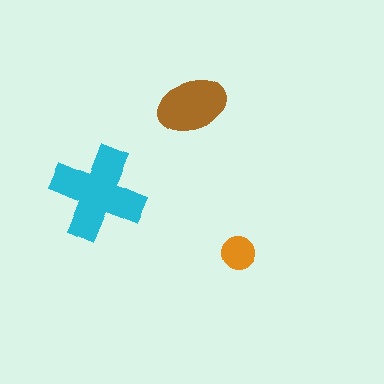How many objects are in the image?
There are 3 objects in the image.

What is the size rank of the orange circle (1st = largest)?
3rd.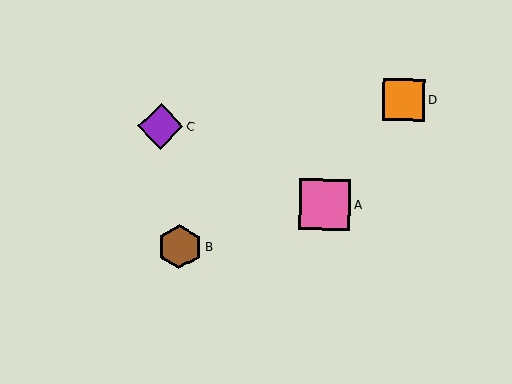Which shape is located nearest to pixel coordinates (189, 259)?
The brown hexagon (labeled B) at (180, 247) is nearest to that location.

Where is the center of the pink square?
The center of the pink square is at (325, 205).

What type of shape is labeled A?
Shape A is a pink square.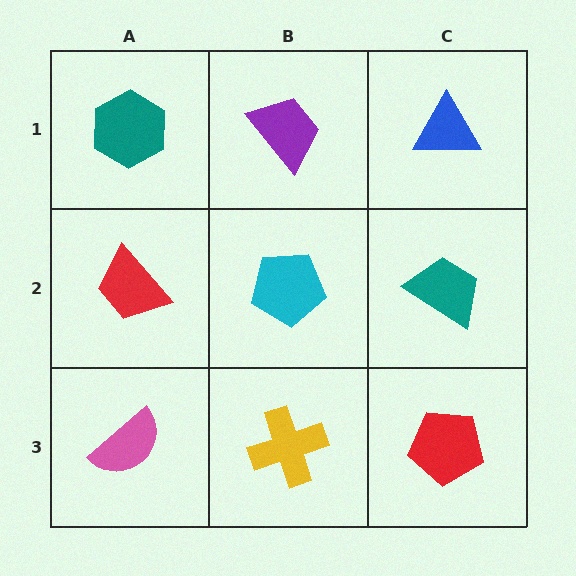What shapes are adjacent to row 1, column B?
A cyan pentagon (row 2, column B), a teal hexagon (row 1, column A), a blue triangle (row 1, column C).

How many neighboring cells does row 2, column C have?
3.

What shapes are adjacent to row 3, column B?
A cyan pentagon (row 2, column B), a pink semicircle (row 3, column A), a red pentagon (row 3, column C).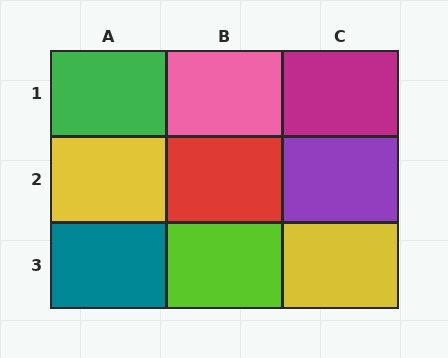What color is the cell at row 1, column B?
Pink.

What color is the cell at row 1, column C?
Magenta.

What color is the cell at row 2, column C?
Purple.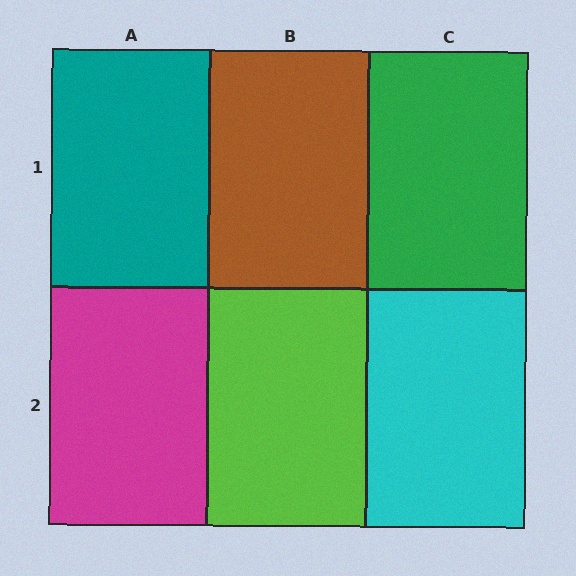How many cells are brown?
1 cell is brown.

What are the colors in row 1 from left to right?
Teal, brown, green.